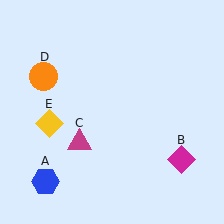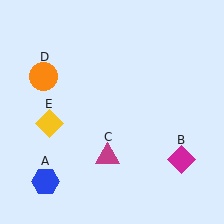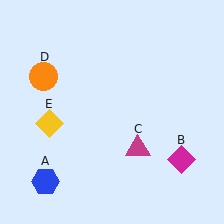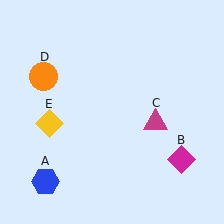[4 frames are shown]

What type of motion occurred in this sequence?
The magenta triangle (object C) rotated counterclockwise around the center of the scene.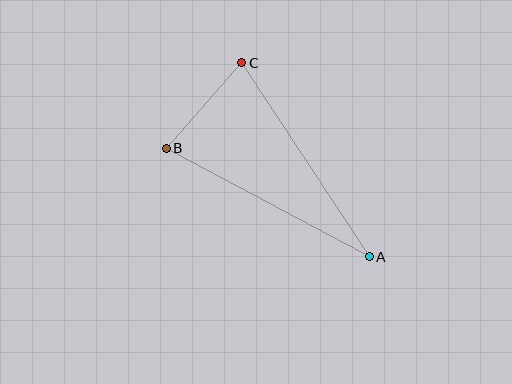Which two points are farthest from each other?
Points A and C are farthest from each other.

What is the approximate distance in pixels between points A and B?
The distance between A and B is approximately 230 pixels.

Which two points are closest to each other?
Points B and C are closest to each other.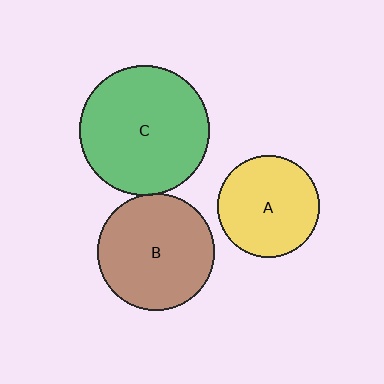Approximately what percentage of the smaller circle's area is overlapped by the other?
Approximately 5%.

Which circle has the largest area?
Circle C (green).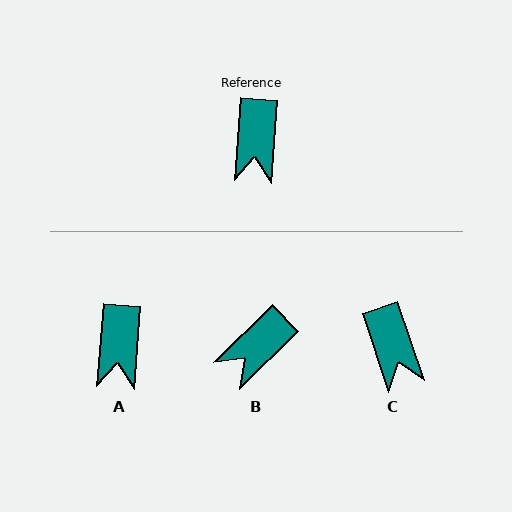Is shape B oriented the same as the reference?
No, it is off by about 41 degrees.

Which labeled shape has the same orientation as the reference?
A.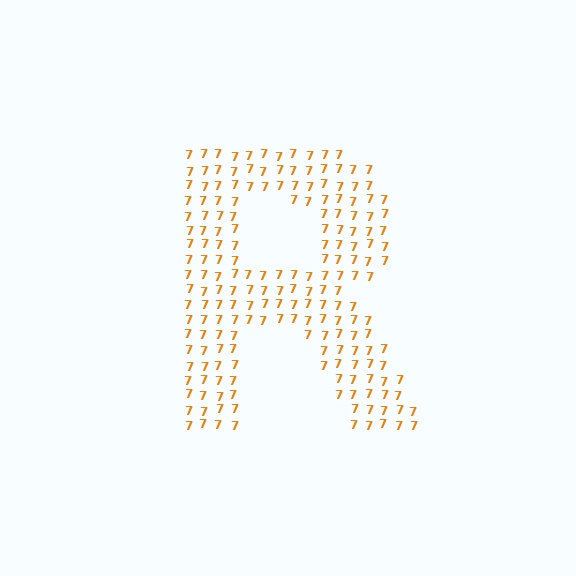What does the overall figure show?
The overall figure shows the letter R.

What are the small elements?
The small elements are digit 7's.